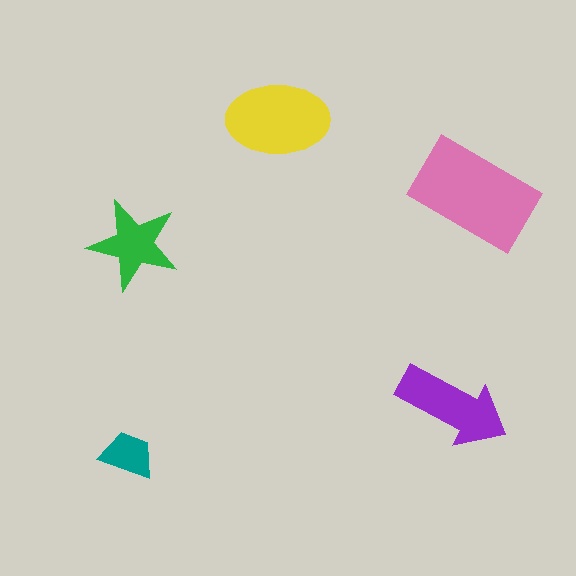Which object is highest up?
The yellow ellipse is topmost.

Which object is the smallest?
The teal trapezoid.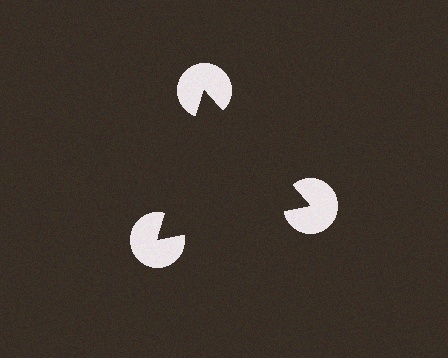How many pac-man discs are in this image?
There are 3 — one at each vertex of the illusory triangle.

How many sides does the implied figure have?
3 sides.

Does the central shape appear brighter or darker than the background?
It typically appears slightly darker than the background, even though no actual brightness change is drawn.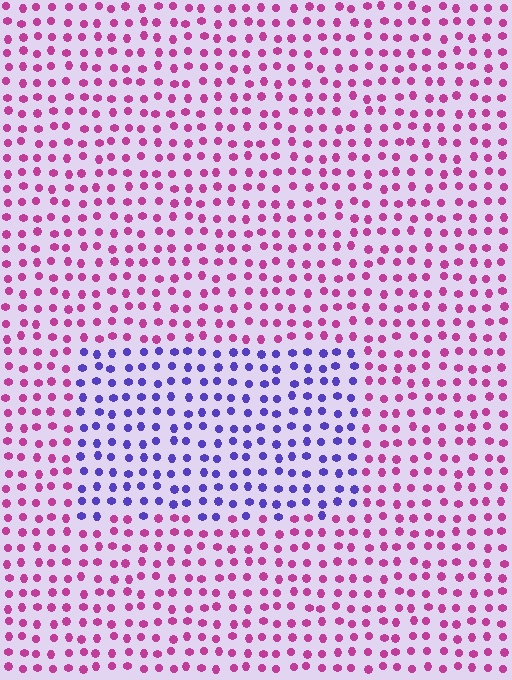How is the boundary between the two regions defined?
The boundary is defined purely by a slight shift in hue (about 66 degrees). Spacing, size, and orientation are identical on both sides.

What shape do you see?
I see a rectangle.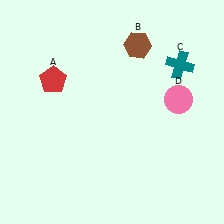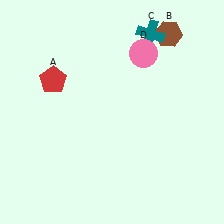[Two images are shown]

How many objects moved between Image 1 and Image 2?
3 objects moved between the two images.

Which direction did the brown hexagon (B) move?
The brown hexagon (B) moved right.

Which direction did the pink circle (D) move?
The pink circle (D) moved up.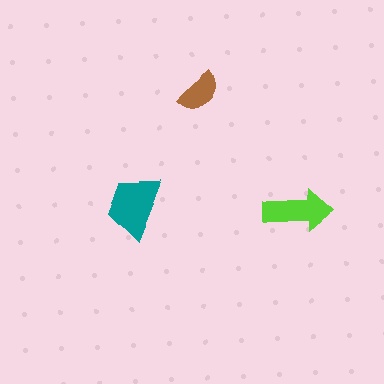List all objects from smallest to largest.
The brown semicircle, the lime arrow, the teal trapezoid.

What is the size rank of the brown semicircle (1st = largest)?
3rd.